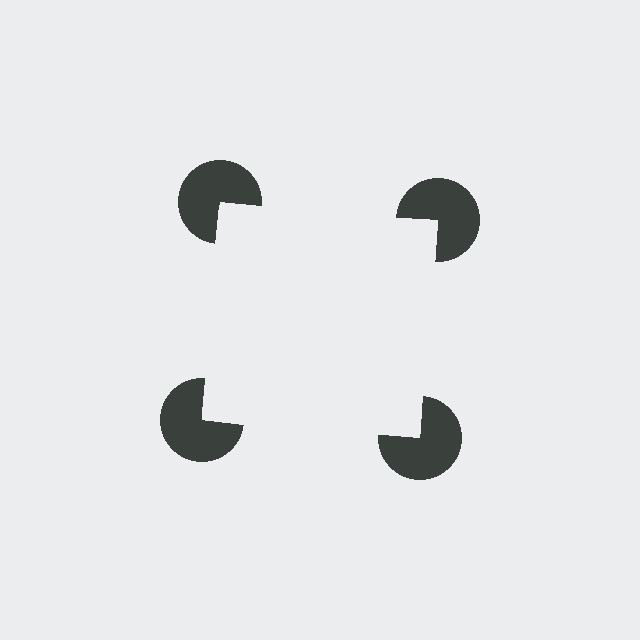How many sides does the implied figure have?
4 sides.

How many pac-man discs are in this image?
There are 4 — one at each vertex of the illusory square.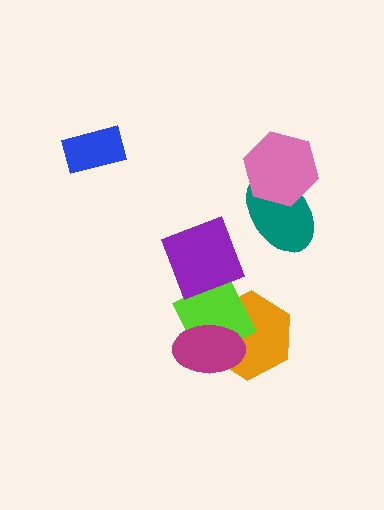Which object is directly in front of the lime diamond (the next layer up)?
The magenta ellipse is directly in front of the lime diamond.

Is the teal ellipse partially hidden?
Yes, it is partially covered by another shape.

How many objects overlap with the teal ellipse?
1 object overlaps with the teal ellipse.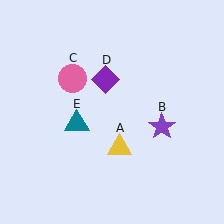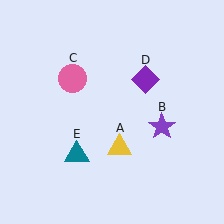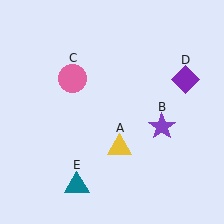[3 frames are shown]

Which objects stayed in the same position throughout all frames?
Yellow triangle (object A) and purple star (object B) and pink circle (object C) remained stationary.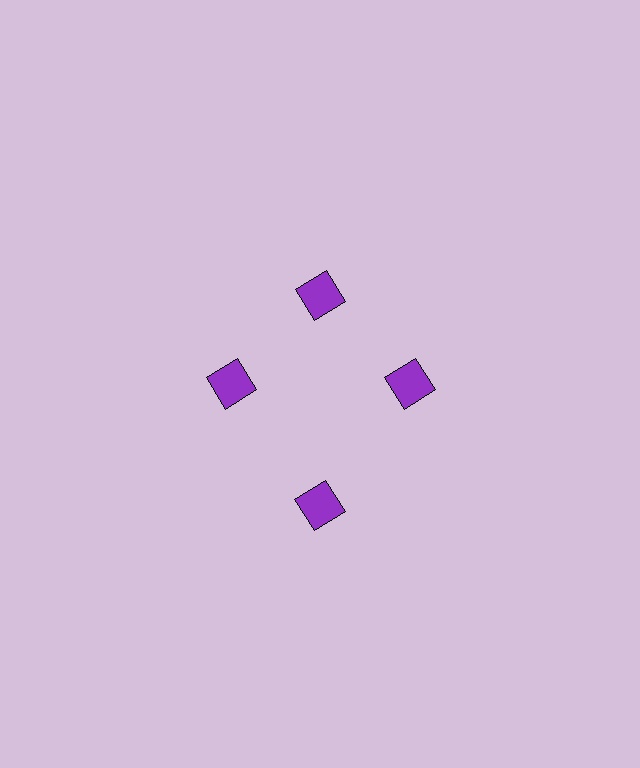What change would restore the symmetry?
The symmetry would be restored by moving it inward, back onto the ring so that all 4 squares sit at equal angles and equal distance from the center.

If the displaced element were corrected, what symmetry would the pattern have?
It would have 4-fold rotational symmetry — the pattern would map onto itself every 90 degrees.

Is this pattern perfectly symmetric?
No. The 4 purple squares are arranged in a ring, but one element near the 6 o'clock position is pushed outward from the center, breaking the 4-fold rotational symmetry.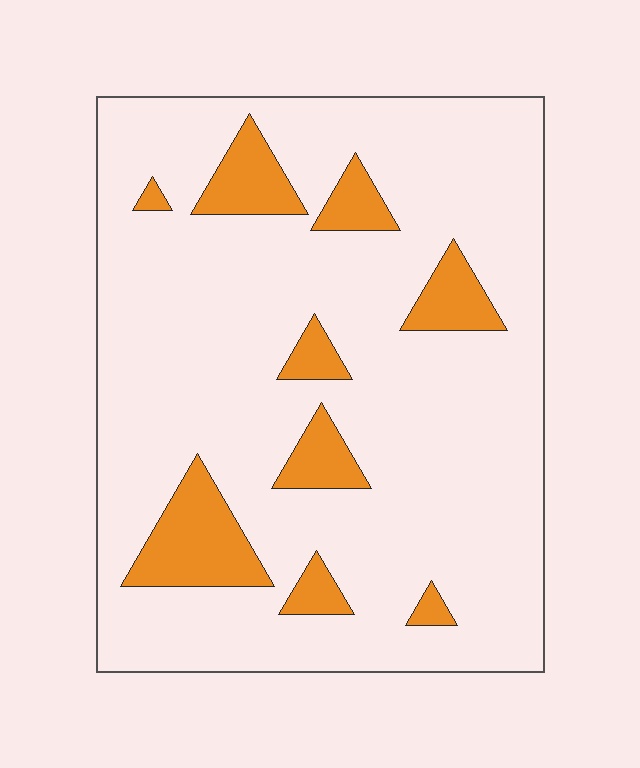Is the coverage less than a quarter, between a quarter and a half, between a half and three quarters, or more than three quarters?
Less than a quarter.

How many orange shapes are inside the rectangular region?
9.